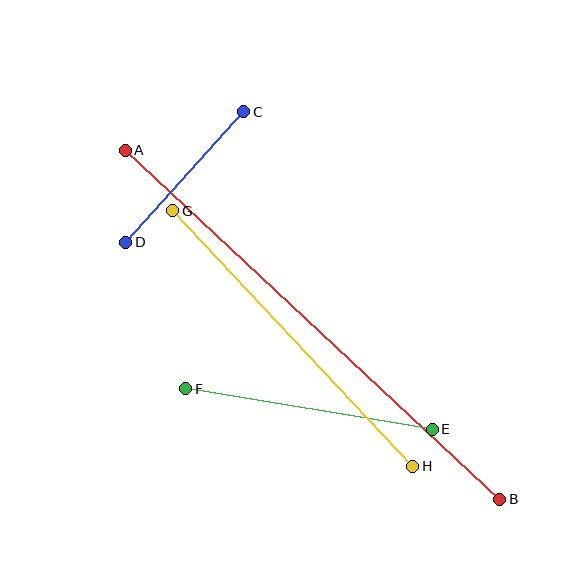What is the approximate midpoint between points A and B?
The midpoint is at approximately (312, 325) pixels.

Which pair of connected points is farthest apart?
Points A and B are farthest apart.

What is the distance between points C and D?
The distance is approximately 176 pixels.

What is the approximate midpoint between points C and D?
The midpoint is at approximately (185, 177) pixels.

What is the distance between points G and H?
The distance is approximately 351 pixels.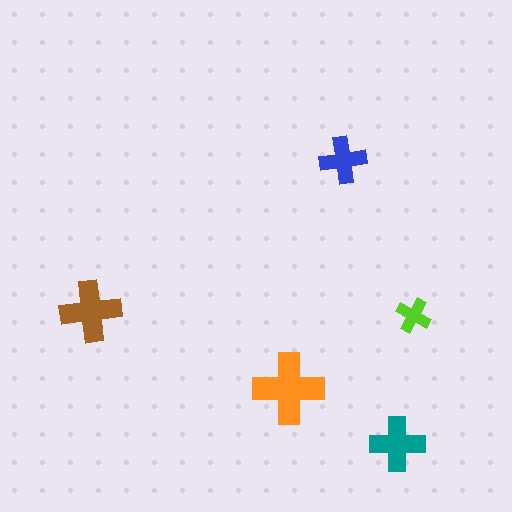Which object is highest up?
The blue cross is topmost.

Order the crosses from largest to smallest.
the orange one, the brown one, the teal one, the blue one, the lime one.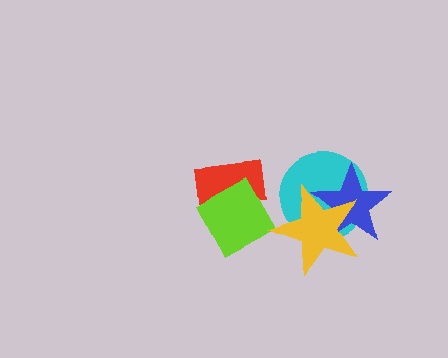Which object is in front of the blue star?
The yellow star is in front of the blue star.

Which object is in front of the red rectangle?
The lime square is in front of the red rectangle.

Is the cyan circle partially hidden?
Yes, it is partially covered by another shape.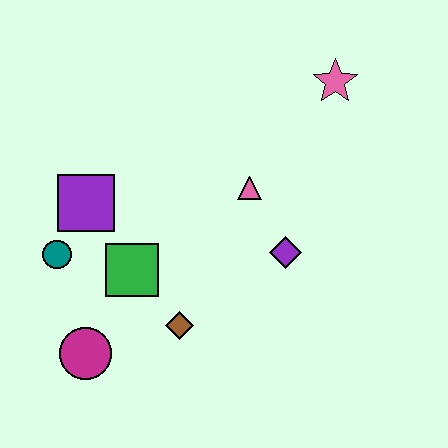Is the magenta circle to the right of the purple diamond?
No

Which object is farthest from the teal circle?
The pink star is farthest from the teal circle.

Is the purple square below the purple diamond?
No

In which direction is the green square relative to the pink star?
The green square is to the left of the pink star.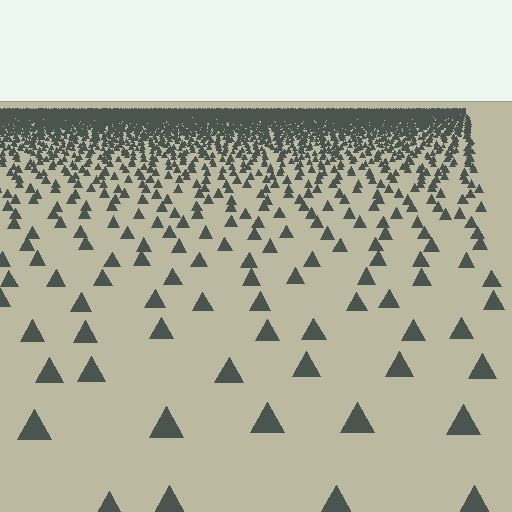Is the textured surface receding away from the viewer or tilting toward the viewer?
The surface is receding away from the viewer. Texture elements get smaller and denser toward the top.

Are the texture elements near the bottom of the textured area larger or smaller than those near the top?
Larger. Near the bottom, elements are closer to the viewer and appear at a bigger on-screen size.